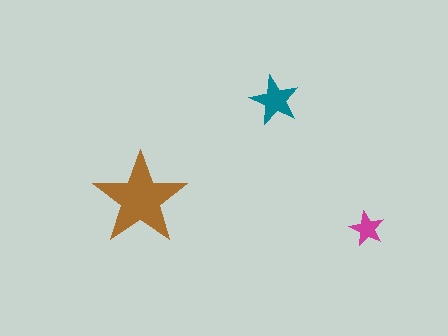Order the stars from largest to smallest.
the brown one, the teal one, the magenta one.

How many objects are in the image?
There are 3 objects in the image.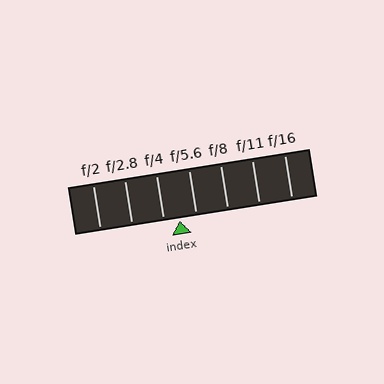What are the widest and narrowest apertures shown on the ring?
The widest aperture shown is f/2 and the narrowest is f/16.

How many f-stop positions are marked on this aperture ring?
There are 7 f-stop positions marked.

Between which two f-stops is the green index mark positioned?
The index mark is between f/4 and f/5.6.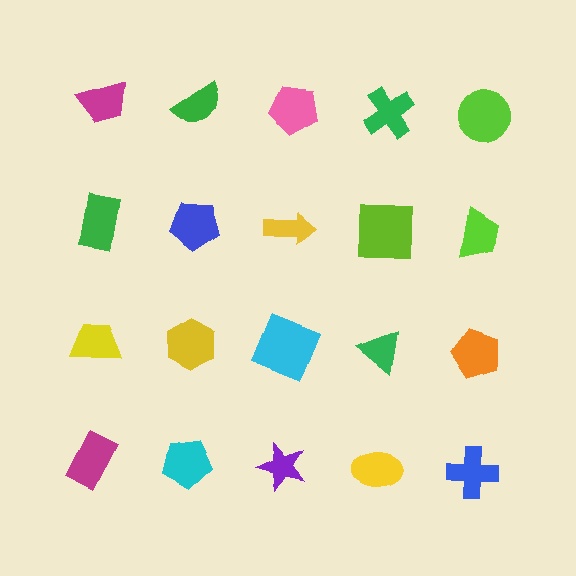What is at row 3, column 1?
A yellow trapezoid.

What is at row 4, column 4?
A yellow ellipse.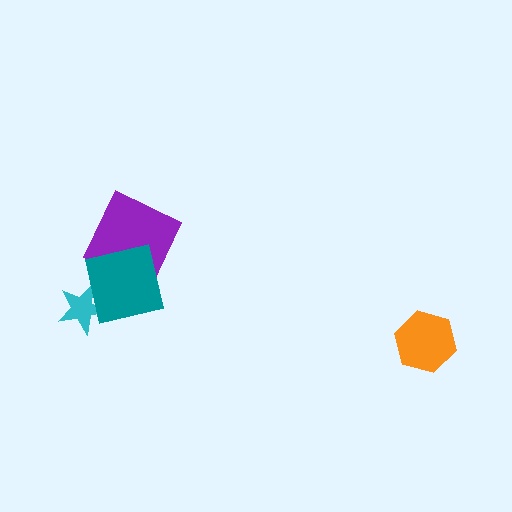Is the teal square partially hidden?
No, no other shape covers it.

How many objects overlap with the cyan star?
1 object overlaps with the cyan star.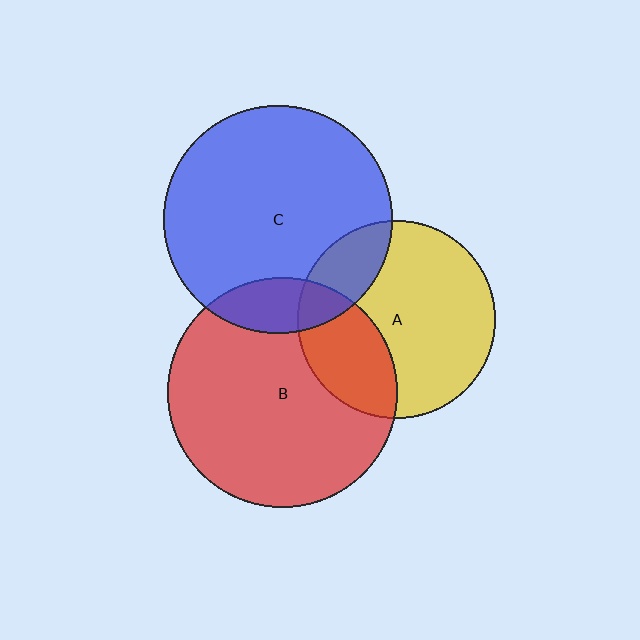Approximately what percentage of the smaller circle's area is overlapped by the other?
Approximately 20%.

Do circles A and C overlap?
Yes.